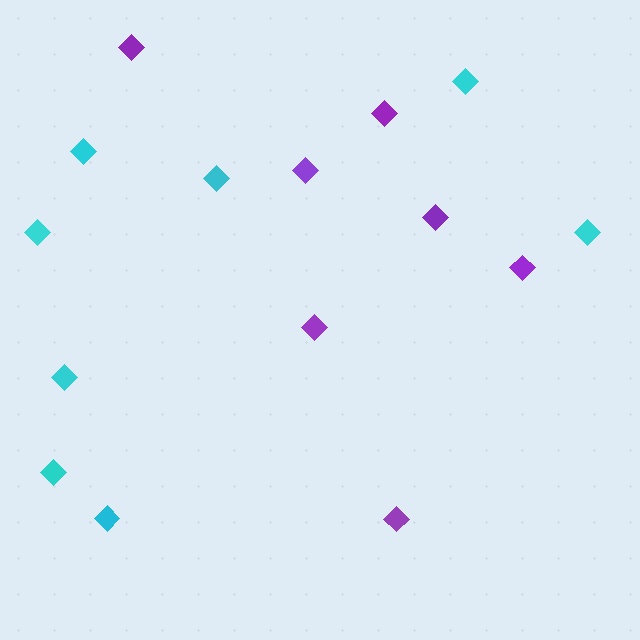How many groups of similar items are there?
There are 2 groups: one group of purple diamonds (7) and one group of cyan diamonds (8).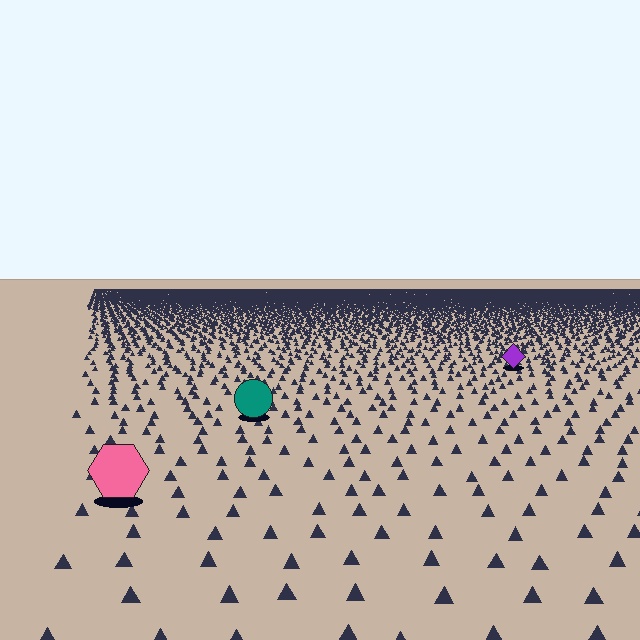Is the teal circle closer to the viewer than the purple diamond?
Yes. The teal circle is closer — you can tell from the texture gradient: the ground texture is coarser near it.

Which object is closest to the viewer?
The pink hexagon is closest. The texture marks near it are larger and more spread out.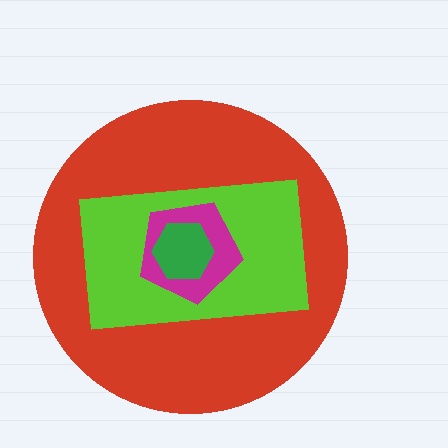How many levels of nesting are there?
4.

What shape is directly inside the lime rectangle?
The magenta pentagon.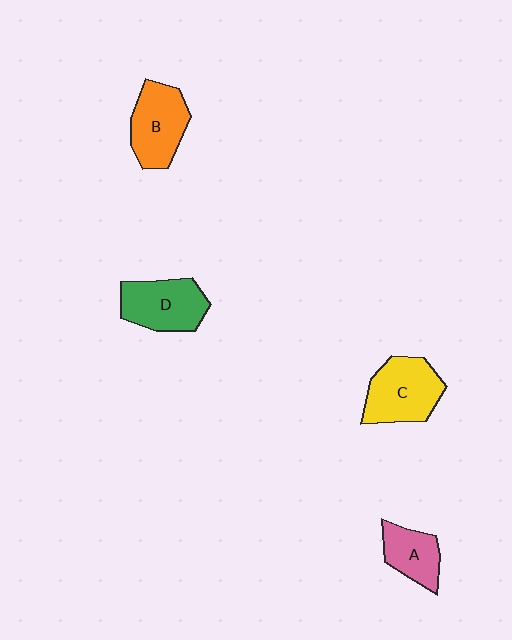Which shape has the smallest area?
Shape A (pink).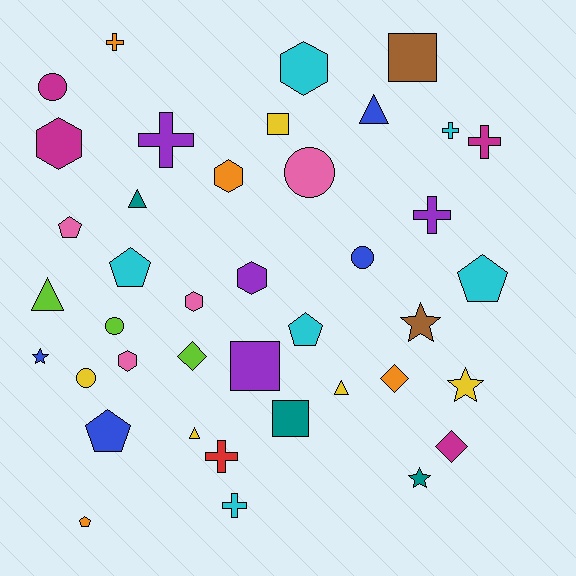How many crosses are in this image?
There are 7 crosses.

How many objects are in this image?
There are 40 objects.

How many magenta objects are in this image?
There are 4 magenta objects.